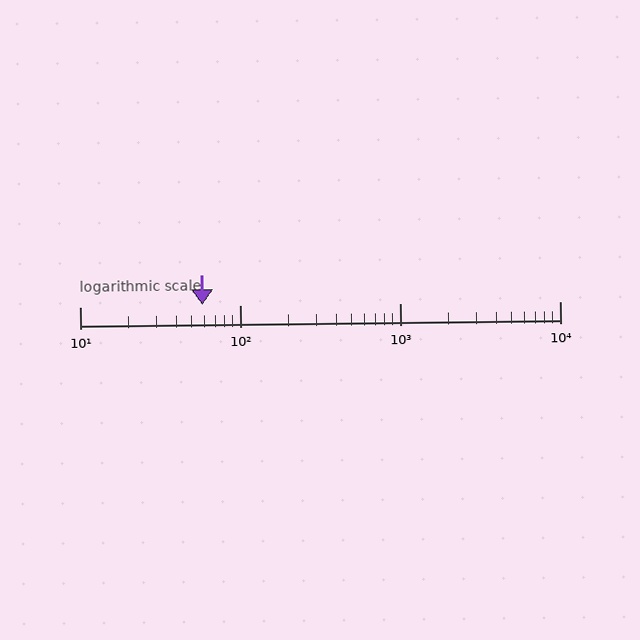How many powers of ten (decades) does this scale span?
The scale spans 3 decades, from 10 to 10000.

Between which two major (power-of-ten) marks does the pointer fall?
The pointer is between 10 and 100.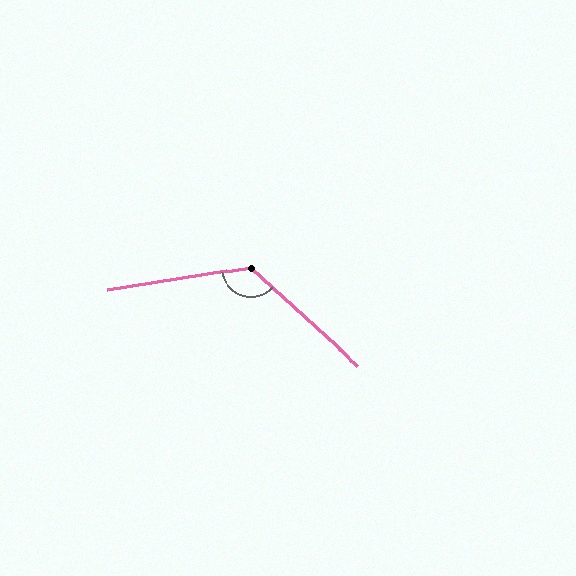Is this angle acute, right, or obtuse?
It is obtuse.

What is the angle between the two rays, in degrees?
Approximately 129 degrees.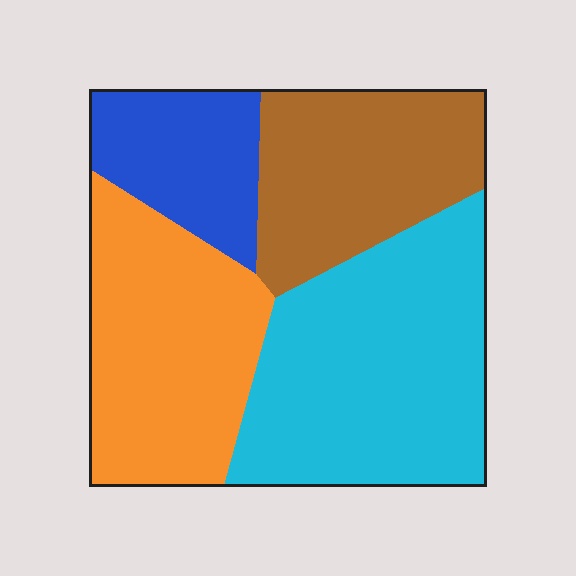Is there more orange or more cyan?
Cyan.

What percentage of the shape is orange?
Orange takes up about one quarter (1/4) of the shape.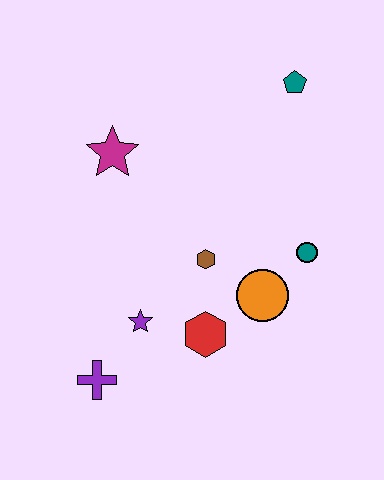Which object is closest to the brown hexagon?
The orange circle is closest to the brown hexagon.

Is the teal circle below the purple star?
No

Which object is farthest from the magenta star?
The purple cross is farthest from the magenta star.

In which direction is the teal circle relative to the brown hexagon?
The teal circle is to the right of the brown hexagon.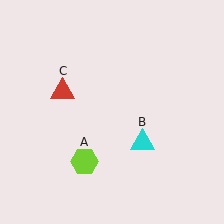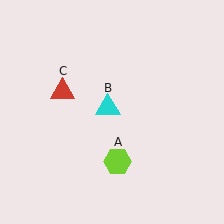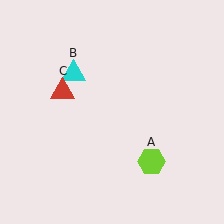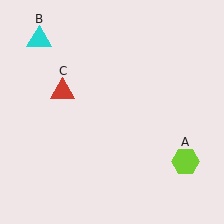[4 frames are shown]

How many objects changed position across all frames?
2 objects changed position: lime hexagon (object A), cyan triangle (object B).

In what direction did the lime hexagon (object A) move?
The lime hexagon (object A) moved right.